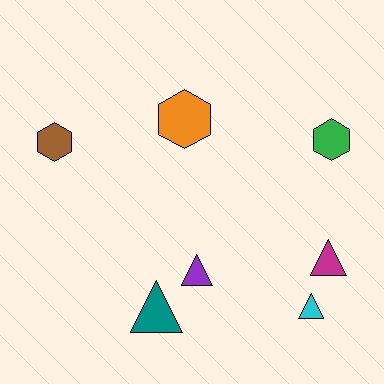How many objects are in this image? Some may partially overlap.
There are 7 objects.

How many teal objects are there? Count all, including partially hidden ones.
There is 1 teal object.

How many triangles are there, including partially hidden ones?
There are 4 triangles.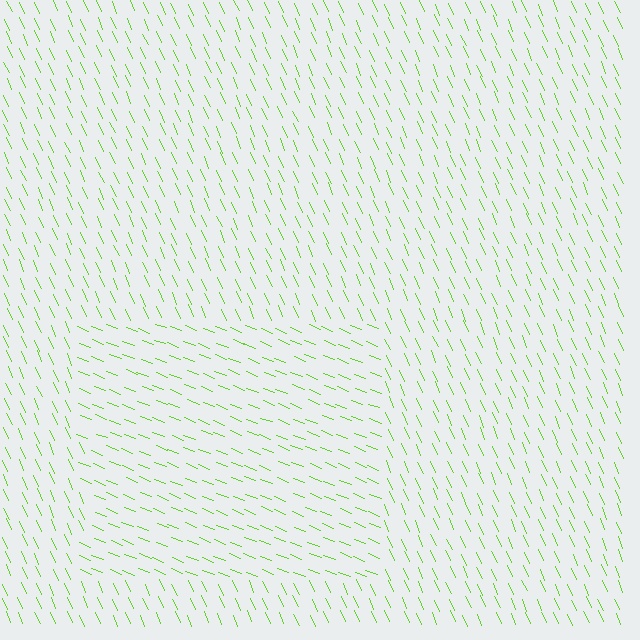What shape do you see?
I see a rectangle.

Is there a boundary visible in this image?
Yes, there is a texture boundary formed by a change in line orientation.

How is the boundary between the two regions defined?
The boundary is defined purely by a change in line orientation (approximately 45 degrees difference). All lines are the same color and thickness.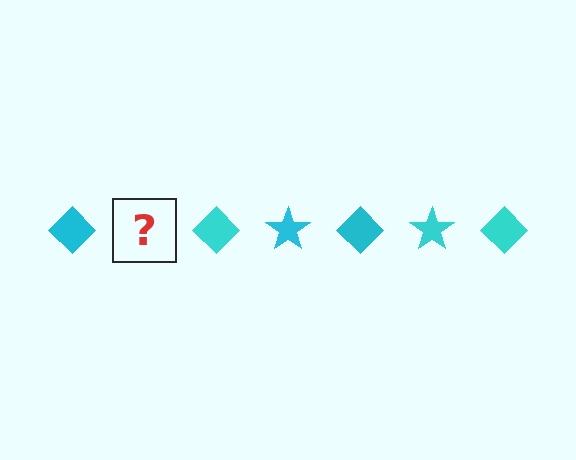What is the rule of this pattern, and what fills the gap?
The rule is that the pattern cycles through diamond, star shapes in cyan. The gap should be filled with a cyan star.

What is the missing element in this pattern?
The missing element is a cyan star.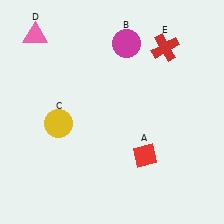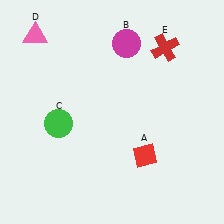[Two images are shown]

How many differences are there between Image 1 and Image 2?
There is 1 difference between the two images.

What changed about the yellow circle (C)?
In Image 1, C is yellow. In Image 2, it changed to green.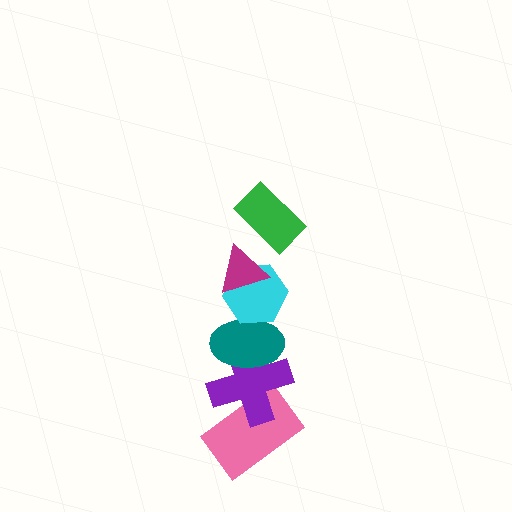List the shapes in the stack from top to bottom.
From top to bottom: the green rectangle, the magenta triangle, the cyan hexagon, the teal ellipse, the purple cross, the pink rectangle.